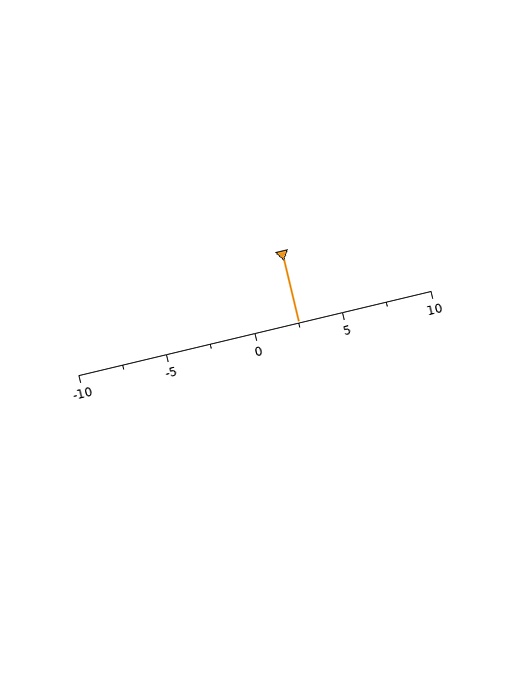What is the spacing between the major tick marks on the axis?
The major ticks are spaced 5 apart.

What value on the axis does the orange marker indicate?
The marker indicates approximately 2.5.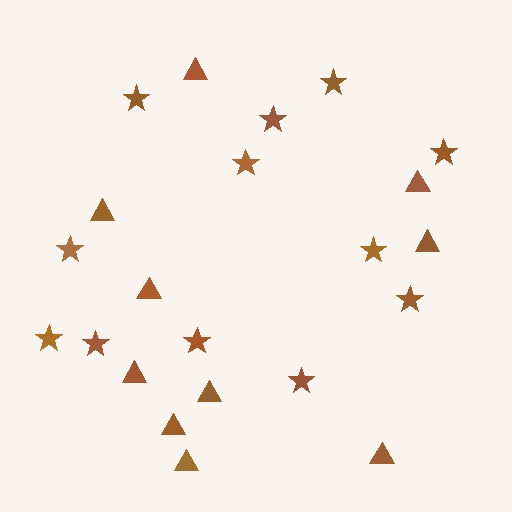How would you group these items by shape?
There are 2 groups: one group of triangles (10) and one group of stars (12).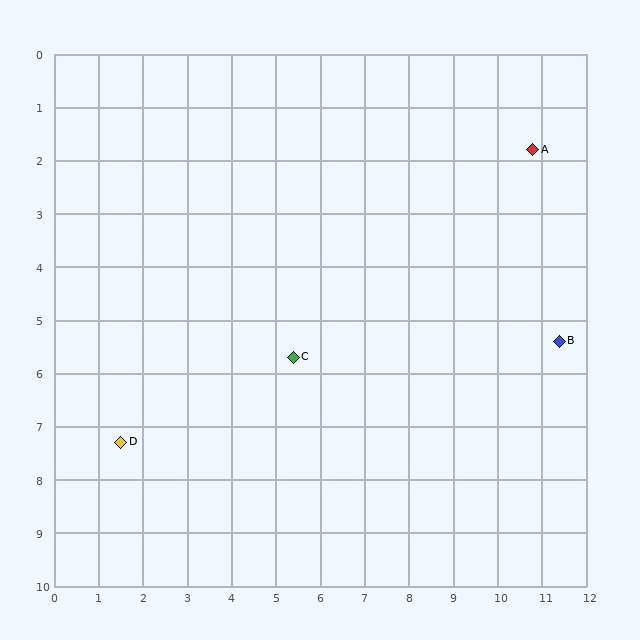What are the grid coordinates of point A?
Point A is at approximately (10.8, 1.8).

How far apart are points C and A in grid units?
Points C and A are about 6.7 grid units apart.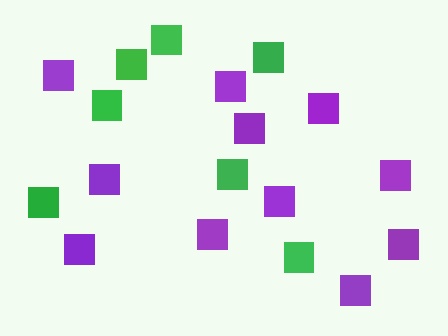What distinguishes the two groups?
There are 2 groups: one group of purple squares (11) and one group of green squares (7).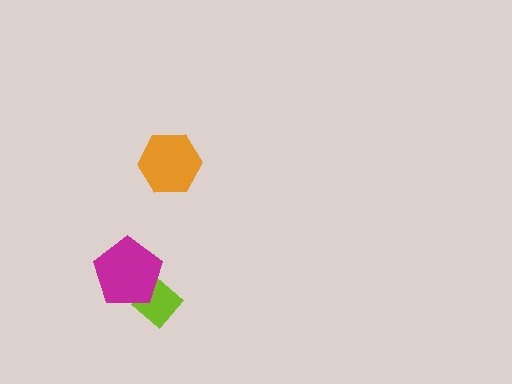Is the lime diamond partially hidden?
Yes, it is partially covered by another shape.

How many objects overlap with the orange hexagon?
0 objects overlap with the orange hexagon.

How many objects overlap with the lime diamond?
1 object overlaps with the lime diamond.